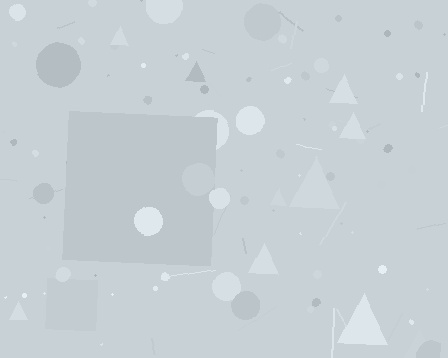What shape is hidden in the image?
A square is hidden in the image.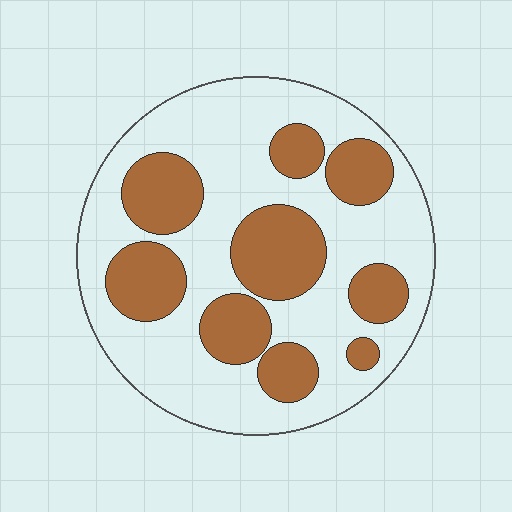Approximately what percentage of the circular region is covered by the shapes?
Approximately 35%.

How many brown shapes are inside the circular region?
9.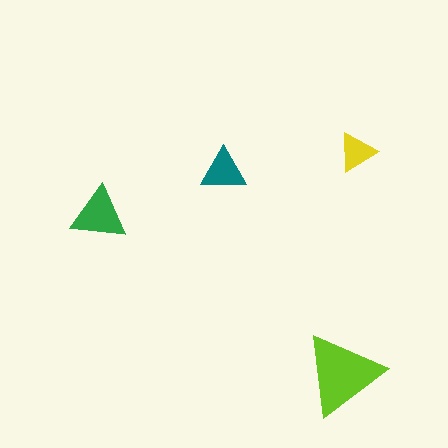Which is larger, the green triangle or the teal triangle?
The green one.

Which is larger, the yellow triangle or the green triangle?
The green one.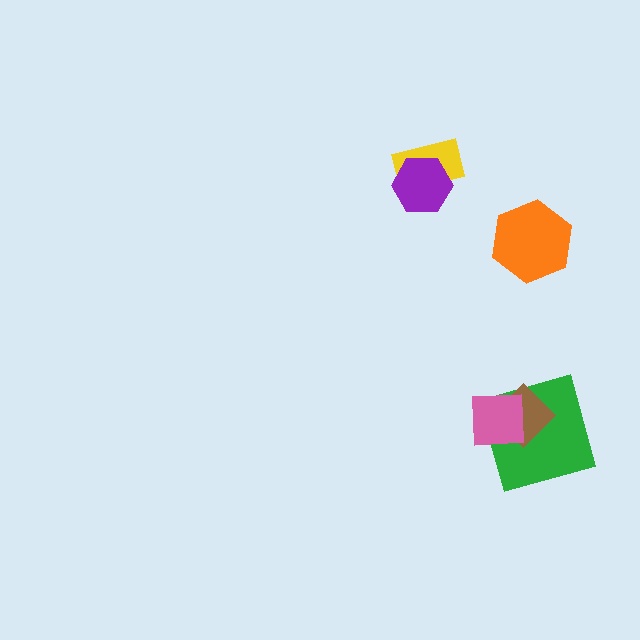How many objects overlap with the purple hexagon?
1 object overlaps with the purple hexagon.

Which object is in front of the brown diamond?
The pink square is in front of the brown diamond.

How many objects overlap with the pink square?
2 objects overlap with the pink square.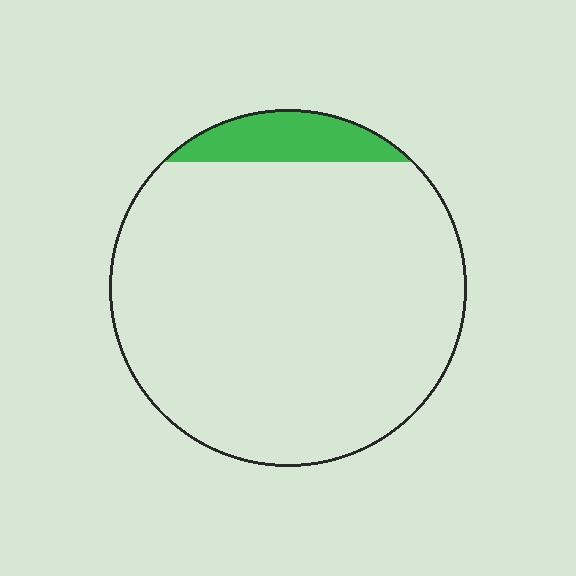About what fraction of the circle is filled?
About one tenth (1/10).